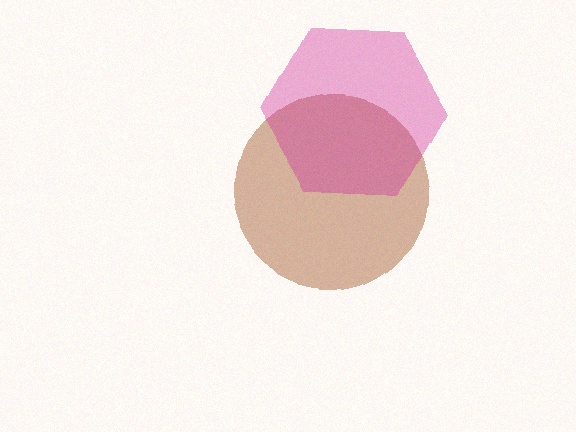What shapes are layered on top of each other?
The layered shapes are: a brown circle, a magenta hexagon.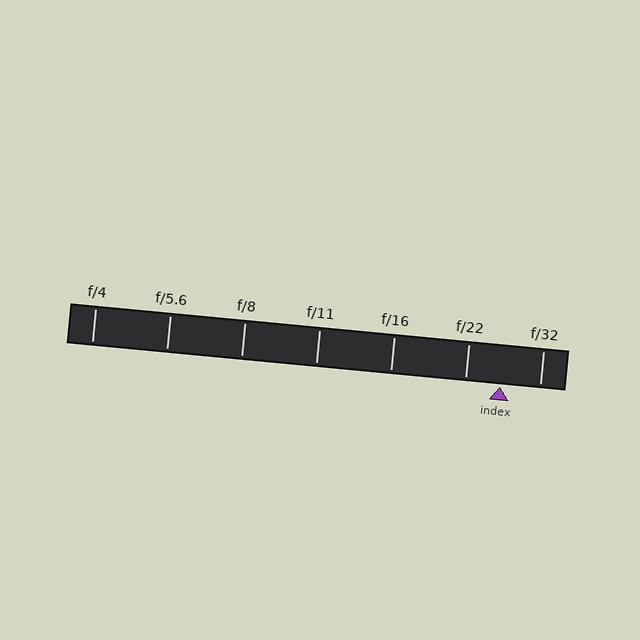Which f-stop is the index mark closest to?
The index mark is closest to f/22.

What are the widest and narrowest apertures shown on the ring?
The widest aperture shown is f/4 and the narrowest is f/32.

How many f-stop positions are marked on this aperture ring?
There are 7 f-stop positions marked.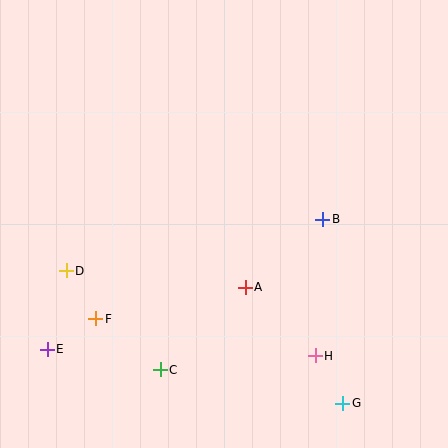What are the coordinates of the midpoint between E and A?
The midpoint between E and A is at (146, 318).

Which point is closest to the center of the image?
Point A at (245, 287) is closest to the center.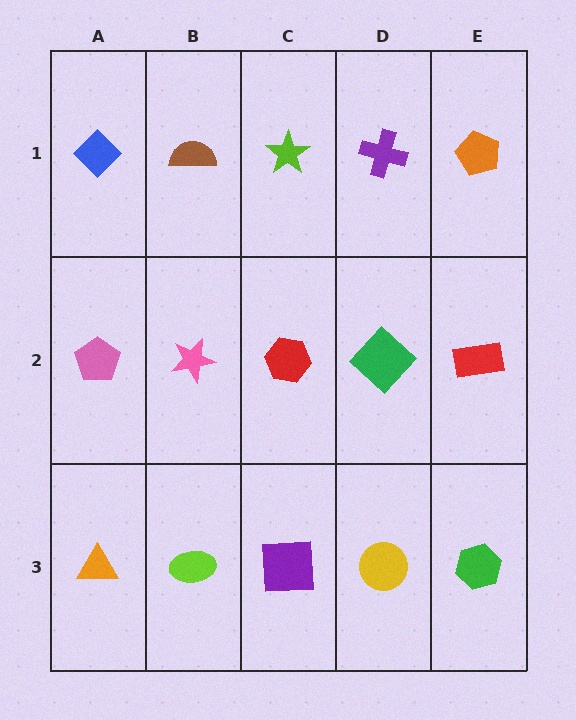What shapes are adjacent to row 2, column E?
An orange pentagon (row 1, column E), a green hexagon (row 3, column E), a green diamond (row 2, column D).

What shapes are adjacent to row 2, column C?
A lime star (row 1, column C), a purple square (row 3, column C), a pink star (row 2, column B), a green diamond (row 2, column D).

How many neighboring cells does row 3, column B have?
3.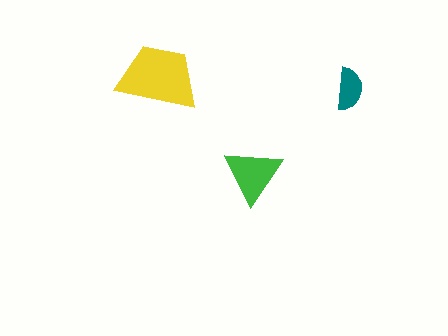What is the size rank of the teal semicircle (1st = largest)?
3rd.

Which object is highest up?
The yellow trapezoid is topmost.